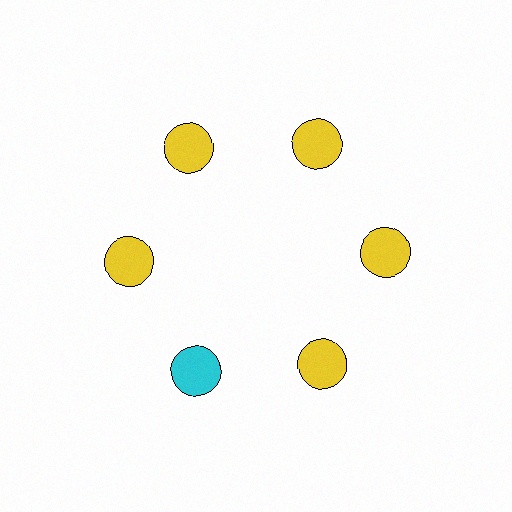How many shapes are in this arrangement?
There are 6 shapes arranged in a ring pattern.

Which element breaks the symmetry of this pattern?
The cyan circle at roughly the 7 o'clock position breaks the symmetry. All other shapes are yellow circles.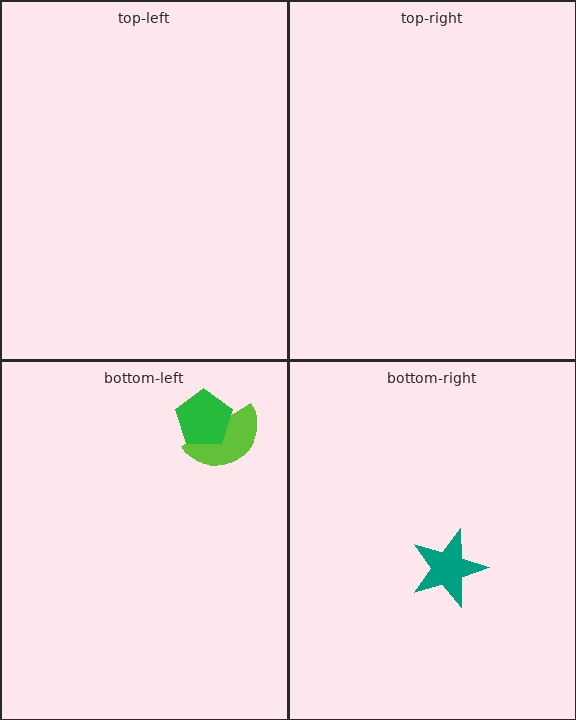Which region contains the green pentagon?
The bottom-left region.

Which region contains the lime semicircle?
The bottom-left region.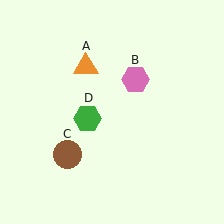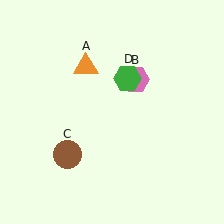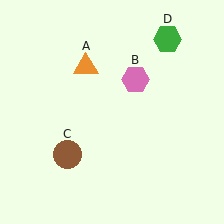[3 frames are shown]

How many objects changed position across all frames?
1 object changed position: green hexagon (object D).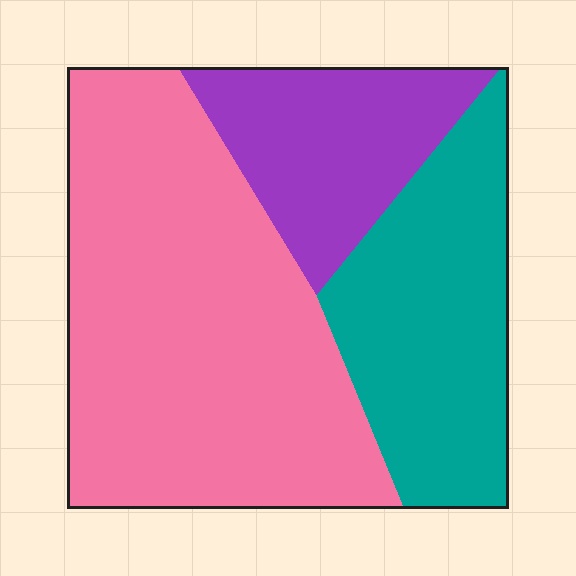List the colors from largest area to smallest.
From largest to smallest: pink, teal, purple.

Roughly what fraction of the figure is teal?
Teal covers roughly 30% of the figure.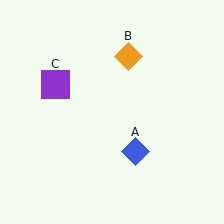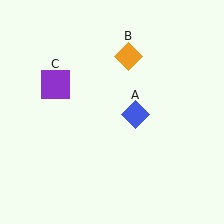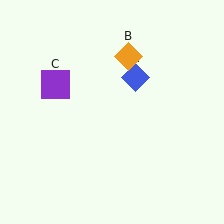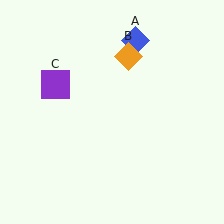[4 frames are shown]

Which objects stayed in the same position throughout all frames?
Orange diamond (object B) and purple square (object C) remained stationary.